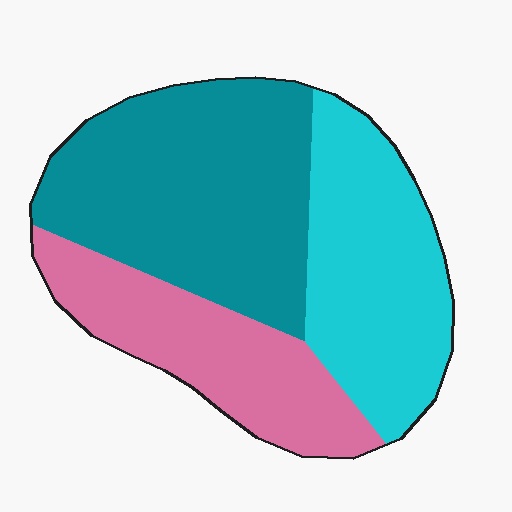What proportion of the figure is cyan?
Cyan covers around 30% of the figure.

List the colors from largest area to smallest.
From largest to smallest: teal, cyan, pink.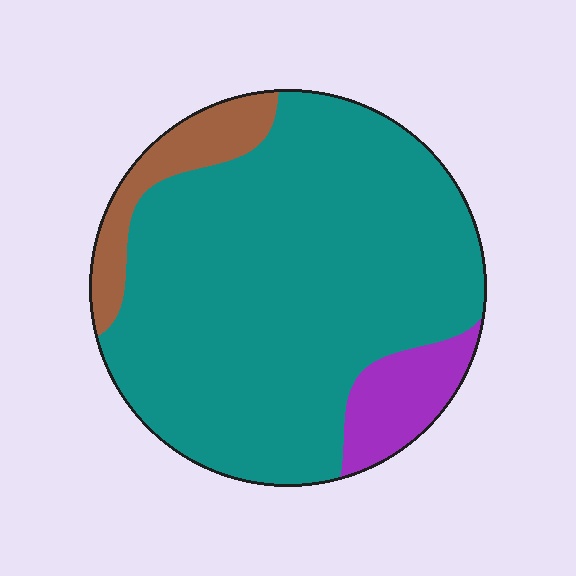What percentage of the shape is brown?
Brown covers roughly 10% of the shape.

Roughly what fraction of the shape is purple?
Purple covers 9% of the shape.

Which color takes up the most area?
Teal, at roughly 80%.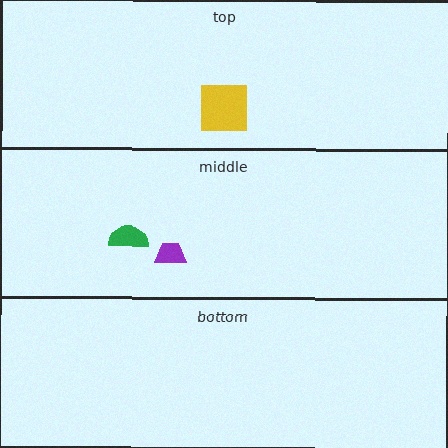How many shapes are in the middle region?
2.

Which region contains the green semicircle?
The middle region.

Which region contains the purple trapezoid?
The middle region.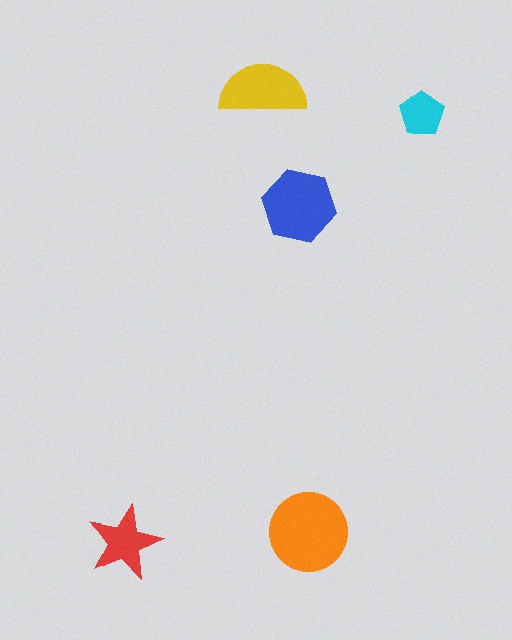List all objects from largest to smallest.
The orange circle, the blue hexagon, the yellow semicircle, the red star, the cyan pentagon.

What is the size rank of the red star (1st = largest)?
4th.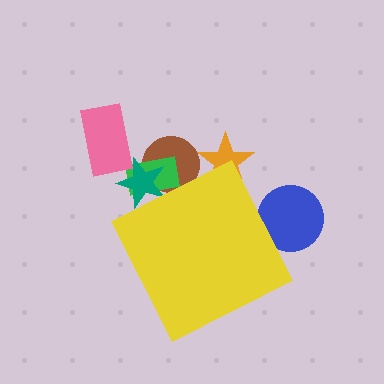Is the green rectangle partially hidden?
Yes, the green rectangle is partially hidden behind the yellow diamond.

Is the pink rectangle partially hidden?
No, the pink rectangle is fully visible.